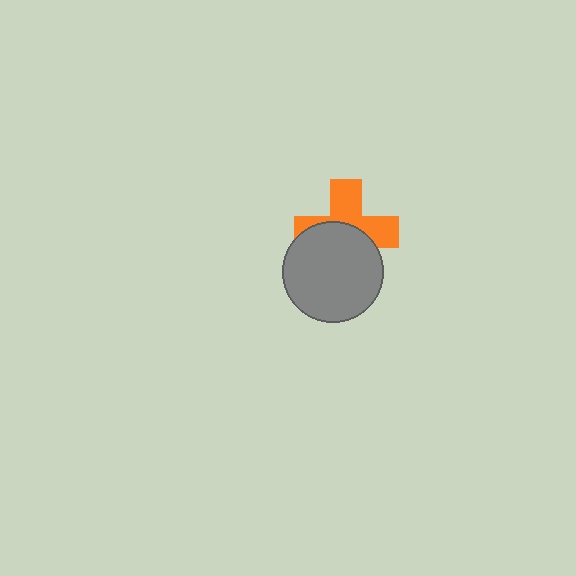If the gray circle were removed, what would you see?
You would see the complete orange cross.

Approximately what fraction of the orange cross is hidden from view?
Roughly 49% of the orange cross is hidden behind the gray circle.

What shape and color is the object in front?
The object in front is a gray circle.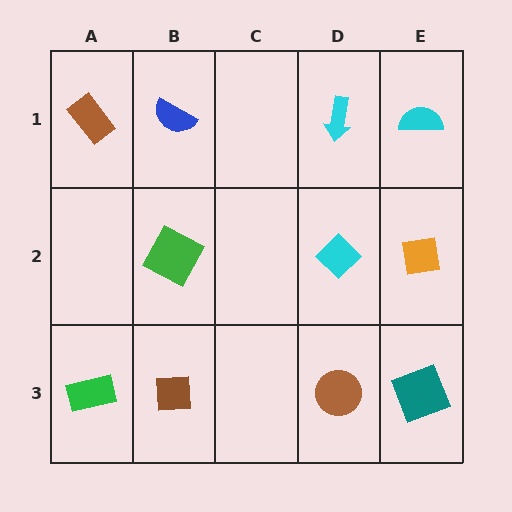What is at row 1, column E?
A cyan semicircle.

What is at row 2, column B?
A green square.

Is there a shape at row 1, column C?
No, that cell is empty.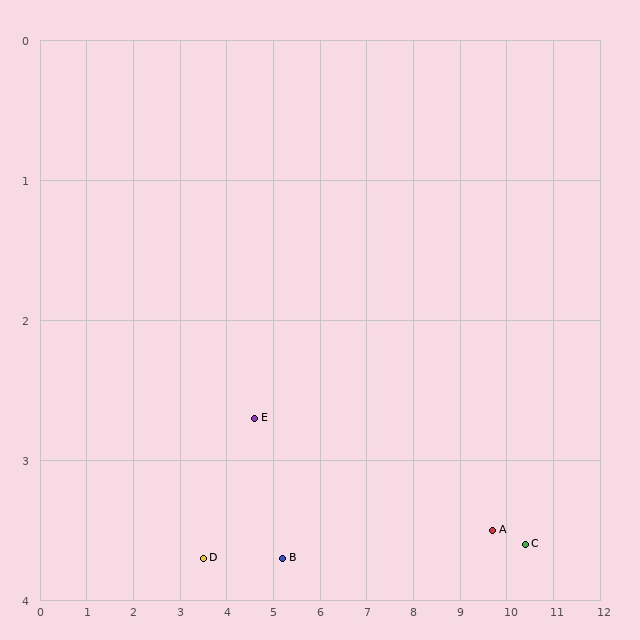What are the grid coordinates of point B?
Point B is at approximately (5.2, 3.7).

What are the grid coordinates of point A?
Point A is at approximately (9.7, 3.5).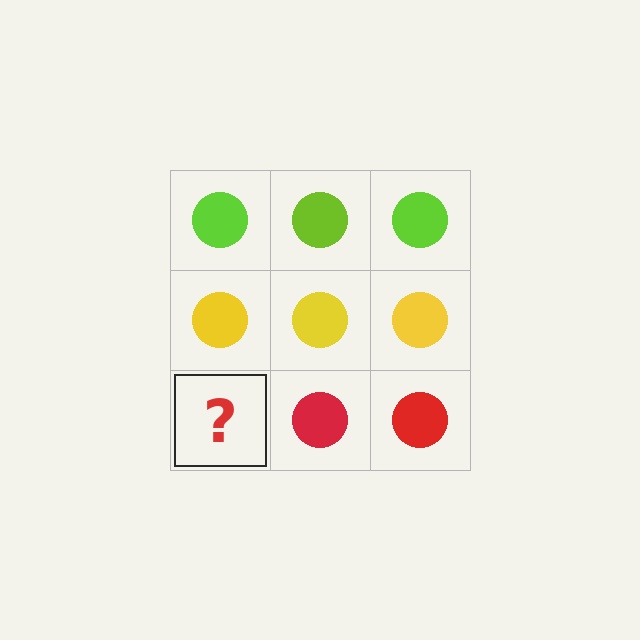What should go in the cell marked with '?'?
The missing cell should contain a red circle.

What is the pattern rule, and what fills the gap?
The rule is that each row has a consistent color. The gap should be filled with a red circle.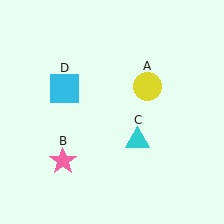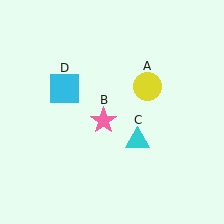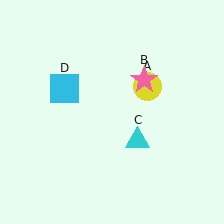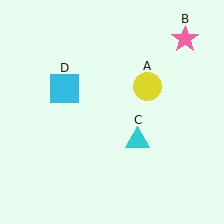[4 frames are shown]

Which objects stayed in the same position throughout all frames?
Yellow circle (object A) and cyan triangle (object C) and cyan square (object D) remained stationary.